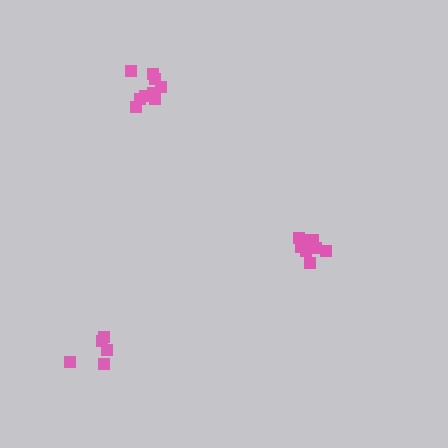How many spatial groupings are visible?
There are 3 spatial groupings.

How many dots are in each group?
Group 1: 9 dots, Group 2: 5 dots, Group 3: 9 dots (23 total).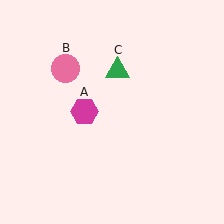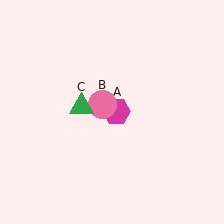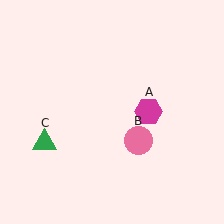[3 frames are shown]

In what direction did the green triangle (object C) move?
The green triangle (object C) moved down and to the left.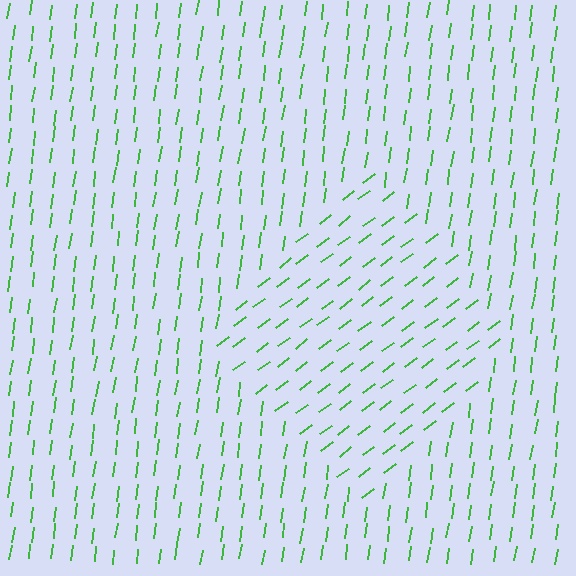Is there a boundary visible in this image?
Yes, there is a texture boundary formed by a change in line orientation.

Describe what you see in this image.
The image is filled with small green line segments. A diamond region in the image has lines oriented differently from the surrounding lines, creating a visible texture boundary.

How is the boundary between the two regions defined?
The boundary is defined purely by a change in line orientation (approximately 45 degrees difference). All lines are the same color and thickness.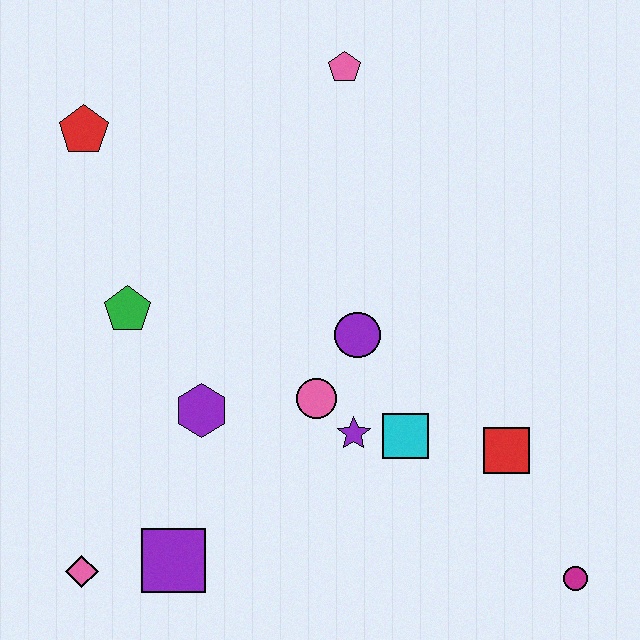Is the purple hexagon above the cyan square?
Yes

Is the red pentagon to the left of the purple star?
Yes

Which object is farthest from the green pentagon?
The magenta circle is farthest from the green pentagon.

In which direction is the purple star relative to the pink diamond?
The purple star is to the right of the pink diamond.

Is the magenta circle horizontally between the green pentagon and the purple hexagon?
No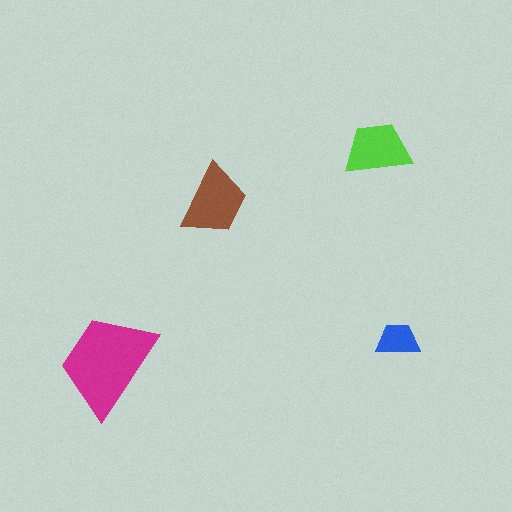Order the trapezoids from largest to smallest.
the magenta one, the brown one, the lime one, the blue one.